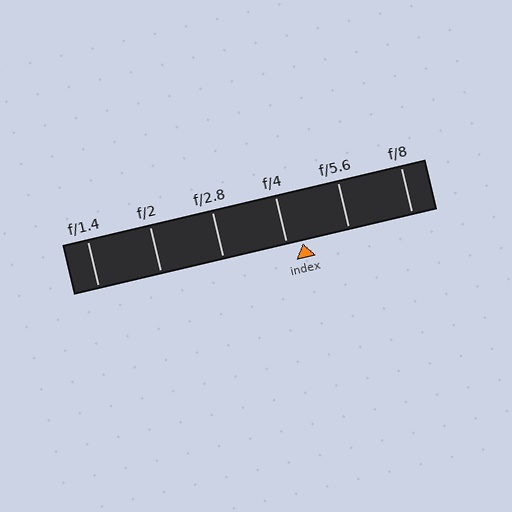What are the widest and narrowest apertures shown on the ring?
The widest aperture shown is f/1.4 and the narrowest is f/8.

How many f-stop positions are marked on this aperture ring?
There are 6 f-stop positions marked.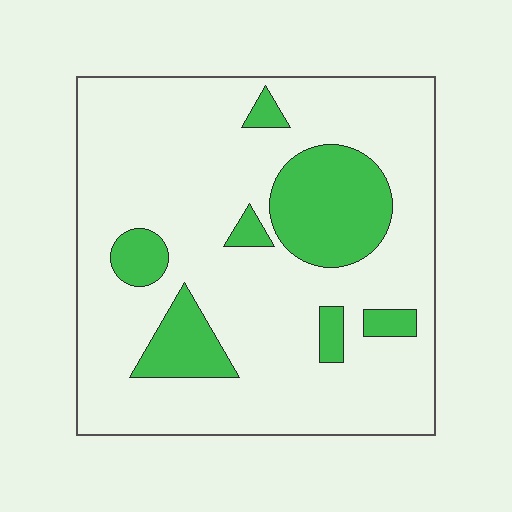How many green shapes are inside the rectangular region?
7.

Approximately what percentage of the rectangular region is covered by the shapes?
Approximately 20%.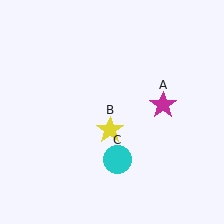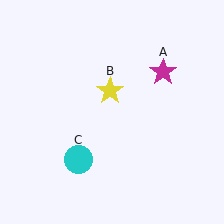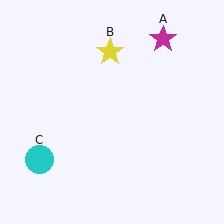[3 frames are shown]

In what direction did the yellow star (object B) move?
The yellow star (object B) moved up.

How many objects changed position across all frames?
3 objects changed position: magenta star (object A), yellow star (object B), cyan circle (object C).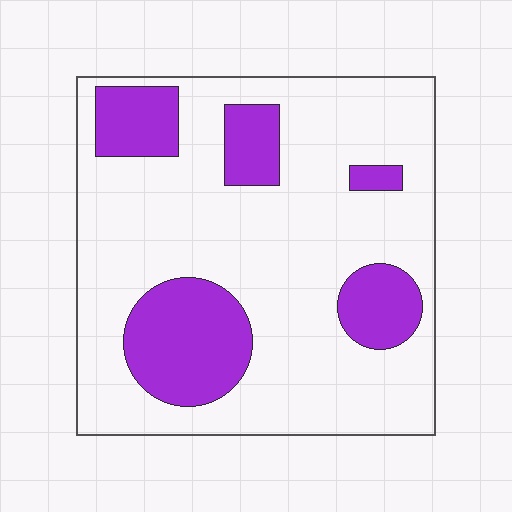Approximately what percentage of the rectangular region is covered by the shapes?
Approximately 25%.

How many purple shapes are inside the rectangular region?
5.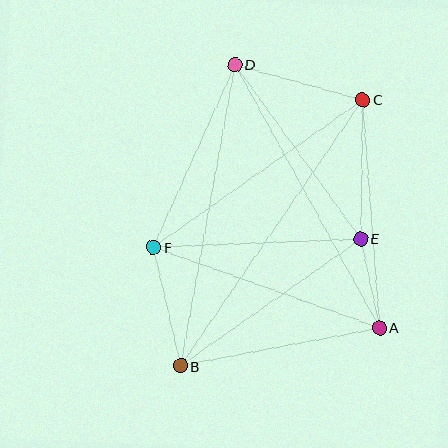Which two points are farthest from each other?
Points B and C are farthest from each other.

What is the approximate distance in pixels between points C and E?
The distance between C and E is approximately 139 pixels.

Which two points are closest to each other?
Points A and E are closest to each other.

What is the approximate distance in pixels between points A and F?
The distance between A and F is approximately 240 pixels.